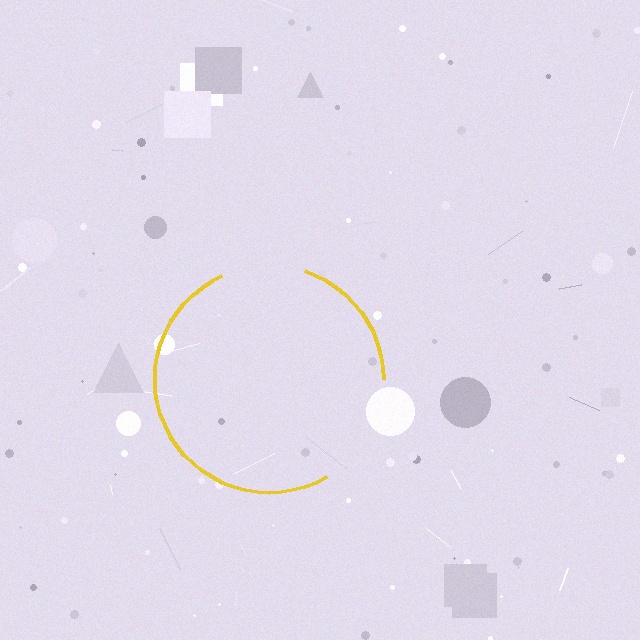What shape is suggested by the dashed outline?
The dashed outline suggests a circle.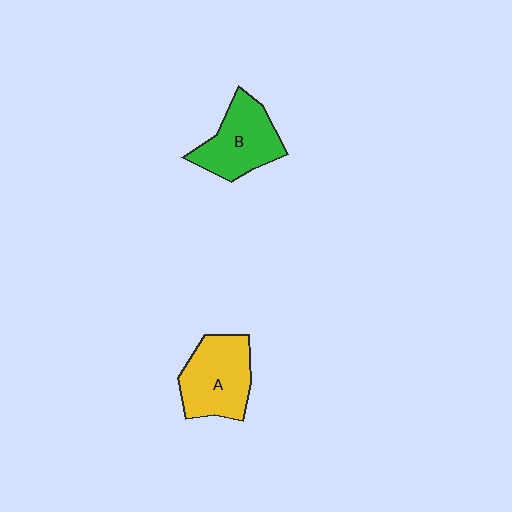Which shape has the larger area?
Shape A (yellow).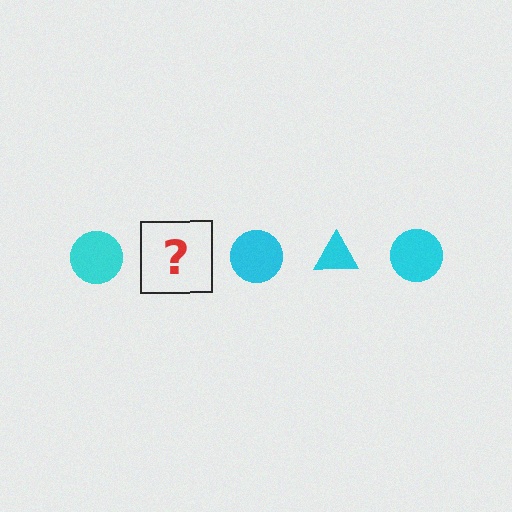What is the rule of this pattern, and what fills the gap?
The rule is that the pattern cycles through circle, triangle shapes in cyan. The gap should be filled with a cyan triangle.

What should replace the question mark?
The question mark should be replaced with a cyan triangle.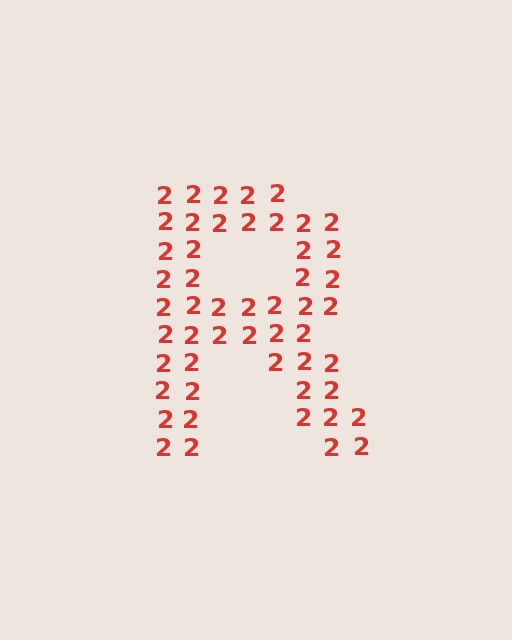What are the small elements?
The small elements are digit 2's.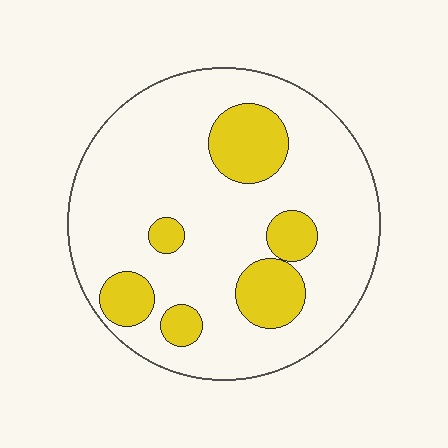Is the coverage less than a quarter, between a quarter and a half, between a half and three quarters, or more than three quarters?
Less than a quarter.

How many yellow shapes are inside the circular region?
6.